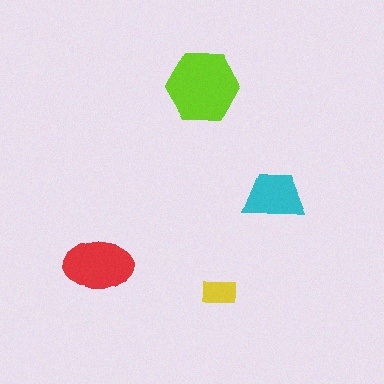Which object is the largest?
The lime hexagon.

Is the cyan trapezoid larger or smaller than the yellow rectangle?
Larger.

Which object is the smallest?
The yellow rectangle.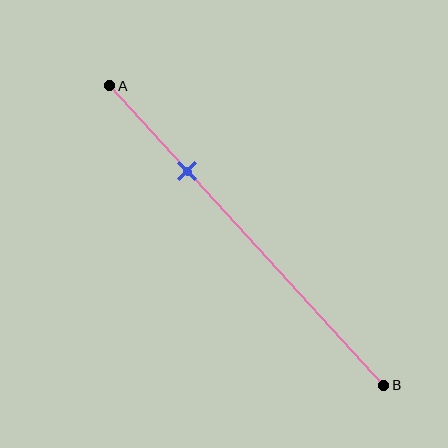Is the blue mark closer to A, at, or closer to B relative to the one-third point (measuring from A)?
The blue mark is closer to point A than the one-third point of segment AB.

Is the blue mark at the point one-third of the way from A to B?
No, the mark is at about 30% from A, not at the 33% one-third point.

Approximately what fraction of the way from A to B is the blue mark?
The blue mark is approximately 30% of the way from A to B.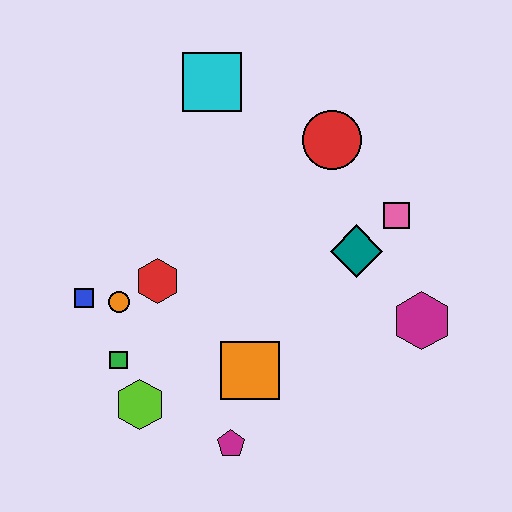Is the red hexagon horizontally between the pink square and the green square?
Yes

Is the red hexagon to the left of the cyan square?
Yes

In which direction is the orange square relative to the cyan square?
The orange square is below the cyan square.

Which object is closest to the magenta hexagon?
The teal diamond is closest to the magenta hexagon.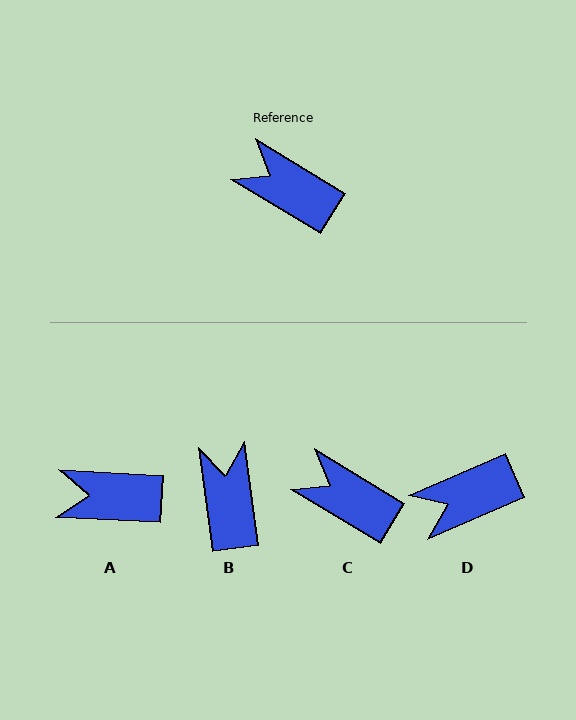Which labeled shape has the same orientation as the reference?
C.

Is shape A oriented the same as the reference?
No, it is off by about 28 degrees.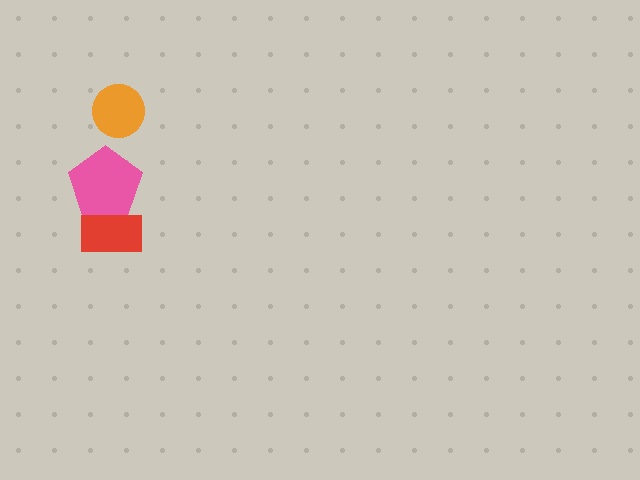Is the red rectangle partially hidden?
No, no other shape covers it.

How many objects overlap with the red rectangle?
1 object overlaps with the red rectangle.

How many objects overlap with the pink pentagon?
1 object overlaps with the pink pentagon.